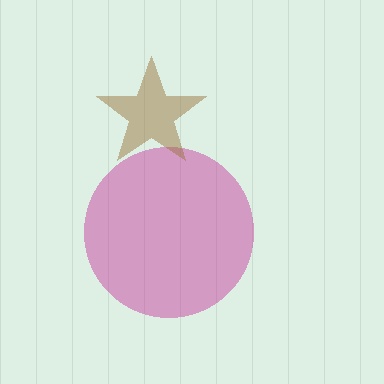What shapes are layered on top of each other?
The layered shapes are: a magenta circle, a brown star.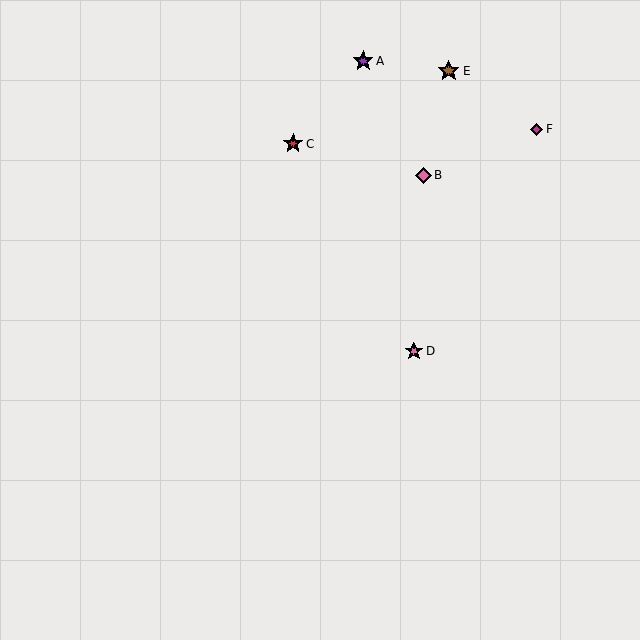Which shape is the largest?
The brown star (labeled E) is the largest.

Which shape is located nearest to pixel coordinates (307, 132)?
The red star (labeled C) at (293, 144) is nearest to that location.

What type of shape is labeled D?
Shape D is a pink star.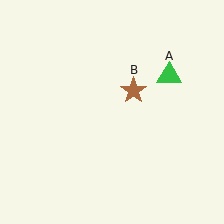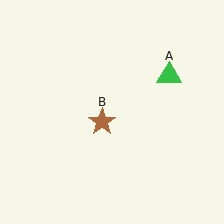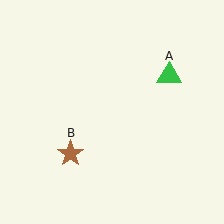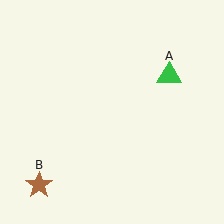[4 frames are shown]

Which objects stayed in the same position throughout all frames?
Green triangle (object A) remained stationary.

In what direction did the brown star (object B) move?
The brown star (object B) moved down and to the left.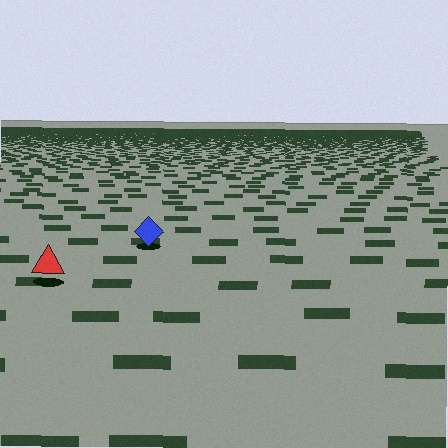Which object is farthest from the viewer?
The blue diamond is farthest from the viewer. It appears smaller and the ground texture around it is denser.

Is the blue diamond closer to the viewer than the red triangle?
No. The red triangle is closer — you can tell from the texture gradient: the ground texture is coarser near it.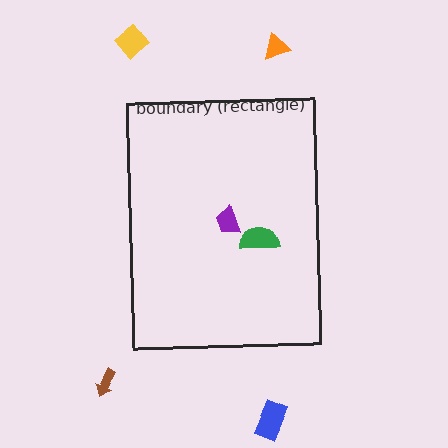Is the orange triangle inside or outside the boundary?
Outside.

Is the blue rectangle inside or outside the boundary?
Outside.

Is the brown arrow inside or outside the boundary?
Outside.